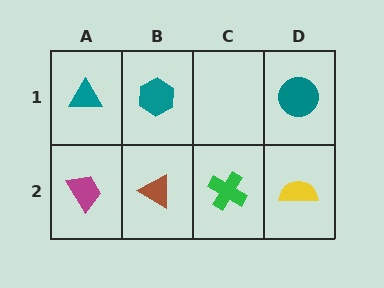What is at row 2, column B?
A brown triangle.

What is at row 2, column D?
A yellow semicircle.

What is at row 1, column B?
A teal hexagon.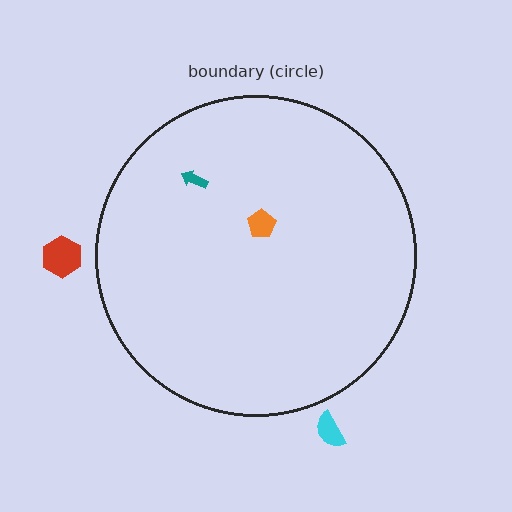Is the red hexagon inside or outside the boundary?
Outside.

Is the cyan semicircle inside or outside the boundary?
Outside.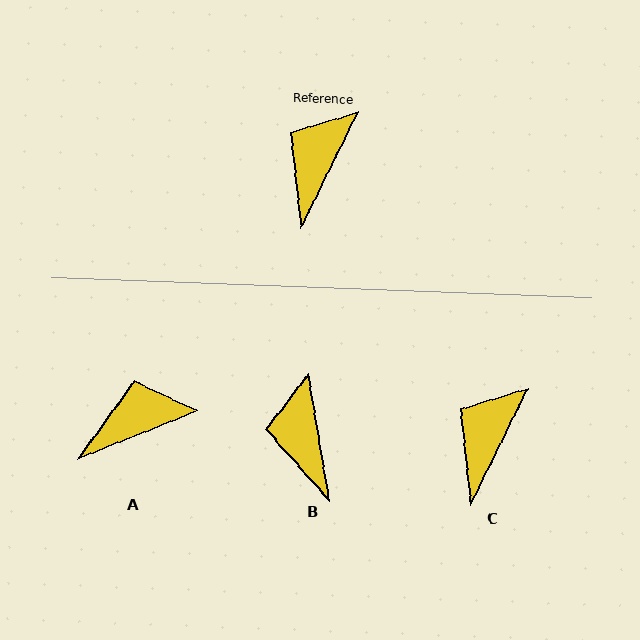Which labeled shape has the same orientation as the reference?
C.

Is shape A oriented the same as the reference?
No, it is off by about 42 degrees.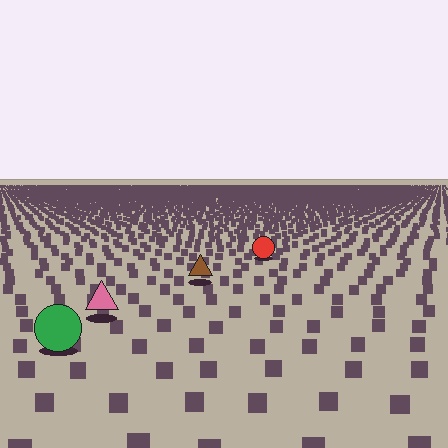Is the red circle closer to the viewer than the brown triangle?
No. The brown triangle is closer — you can tell from the texture gradient: the ground texture is coarser near it.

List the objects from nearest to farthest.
From nearest to farthest: the green circle, the pink triangle, the brown triangle, the red circle.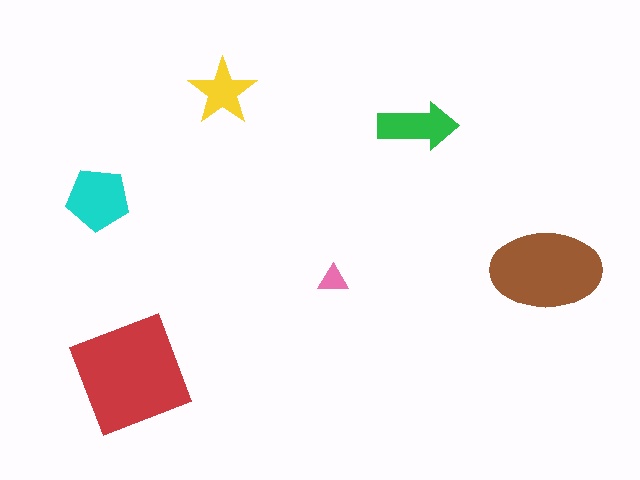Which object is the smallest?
The pink triangle.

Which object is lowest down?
The red square is bottommost.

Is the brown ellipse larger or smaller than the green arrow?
Larger.